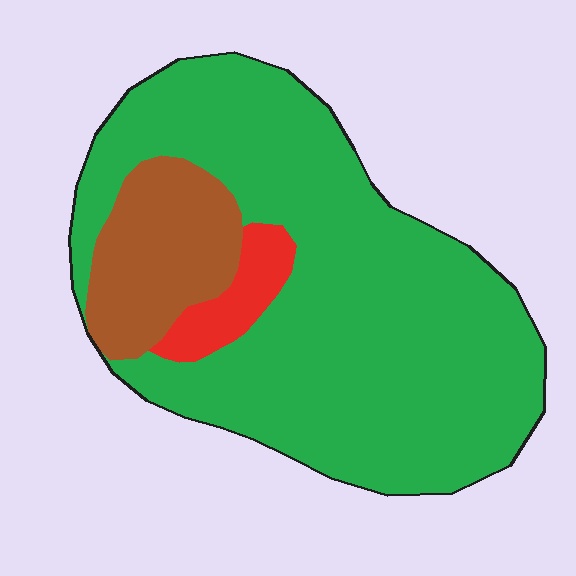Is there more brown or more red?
Brown.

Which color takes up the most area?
Green, at roughly 80%.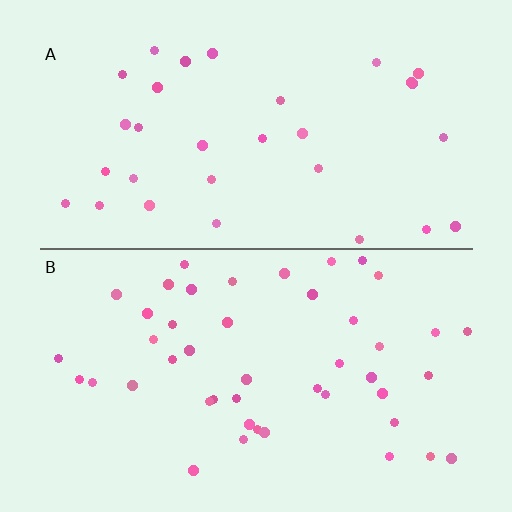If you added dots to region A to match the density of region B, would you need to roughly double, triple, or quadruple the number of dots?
Approximately double.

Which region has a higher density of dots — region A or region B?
B (the bottom).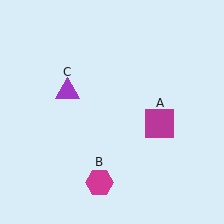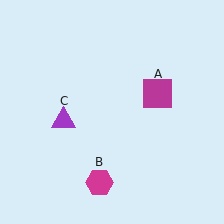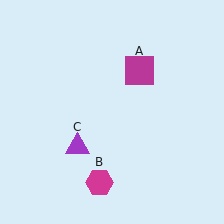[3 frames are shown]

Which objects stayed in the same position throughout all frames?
Magenta hexagon (object B) remained stationary.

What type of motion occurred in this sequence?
The magenta square (object A), purple triangle (object C) rotated counterclockwise around the center of the scene.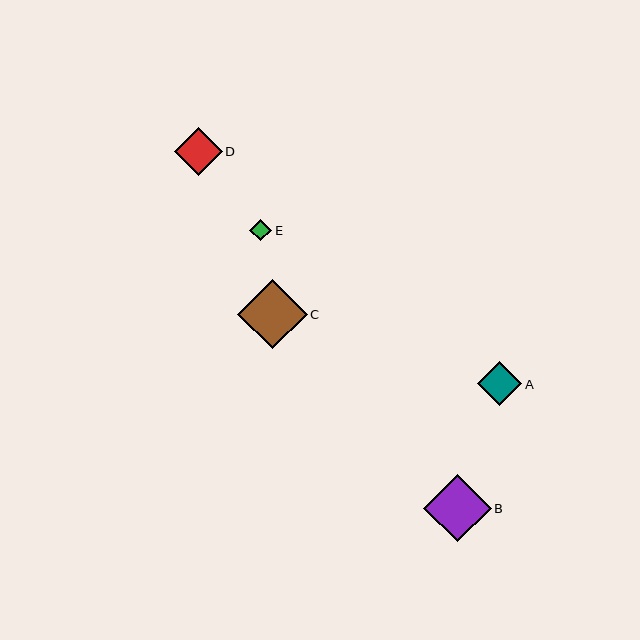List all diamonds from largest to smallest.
From largest to smallest: C, B, D, A, E.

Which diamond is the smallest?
Diamond E is the smallest with a size of approximately 22 pixels.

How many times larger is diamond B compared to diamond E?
Diamond B is approximately 3.1 times the size of diamond E.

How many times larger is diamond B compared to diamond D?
Diamond B is approximately 1.4 times the size of diamond D.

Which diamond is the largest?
Diamond C is the largest with a size of approximately 69 pixels.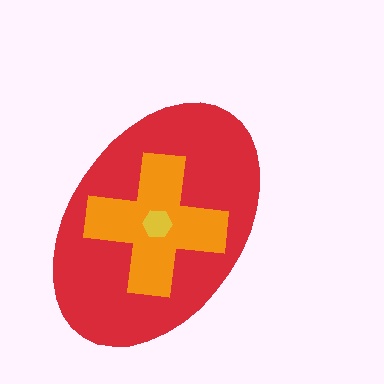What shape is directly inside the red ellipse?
The orange cross.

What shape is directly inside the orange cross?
The yellow hexagon.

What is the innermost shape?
The yellow hexagon.